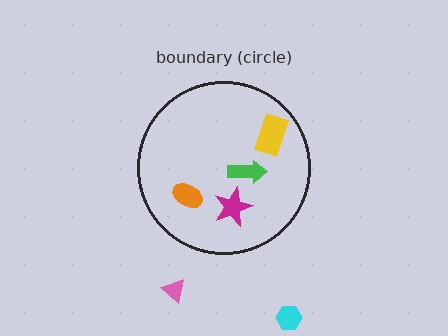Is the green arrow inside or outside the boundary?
Inside.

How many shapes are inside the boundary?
4 inside, 2 outside.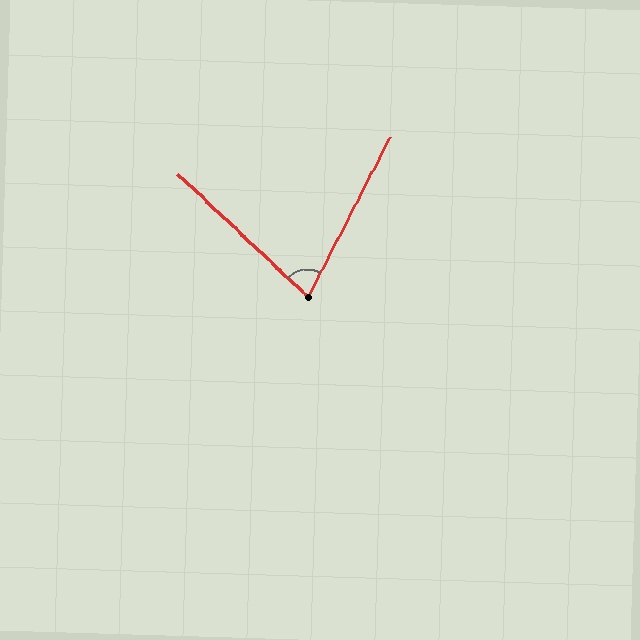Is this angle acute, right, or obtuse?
It is acute.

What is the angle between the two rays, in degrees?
Approximately 74 degrees.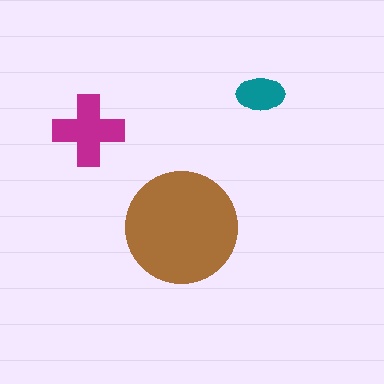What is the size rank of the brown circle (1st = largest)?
1st.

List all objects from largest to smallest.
The brown circle, the magenta cross, the teal ellipse.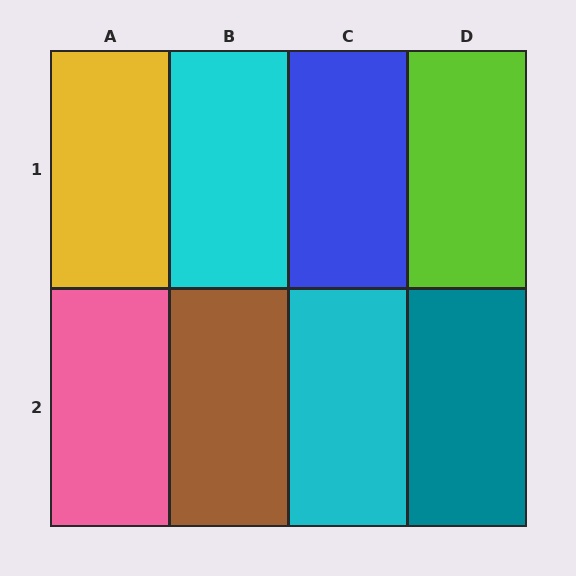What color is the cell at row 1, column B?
Cyan.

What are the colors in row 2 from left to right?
Pink, brown, cyan, teal.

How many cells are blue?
1 cell is blue.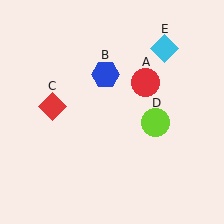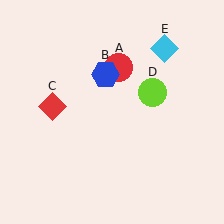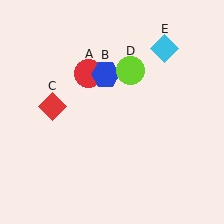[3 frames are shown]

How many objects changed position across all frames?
2 objects changed position: red circle (object A), lime circle (object D).